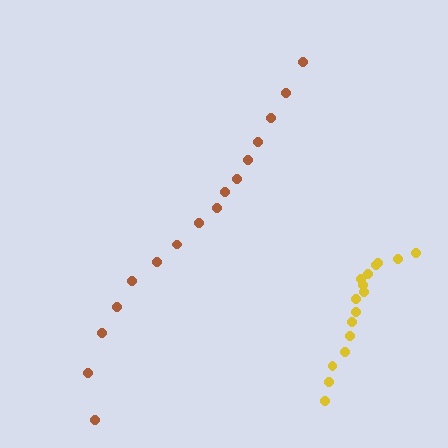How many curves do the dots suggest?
There are 2 distinct paths.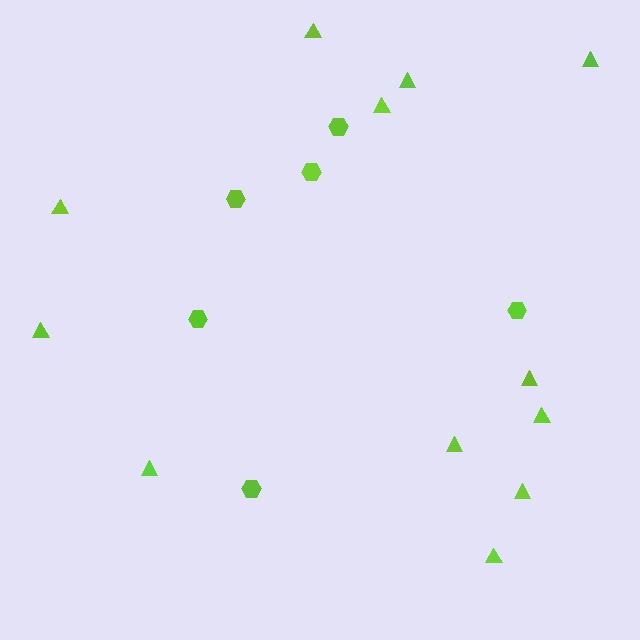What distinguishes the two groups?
There are 2 groups: one group of hexagons (6) and one group of triangles (12).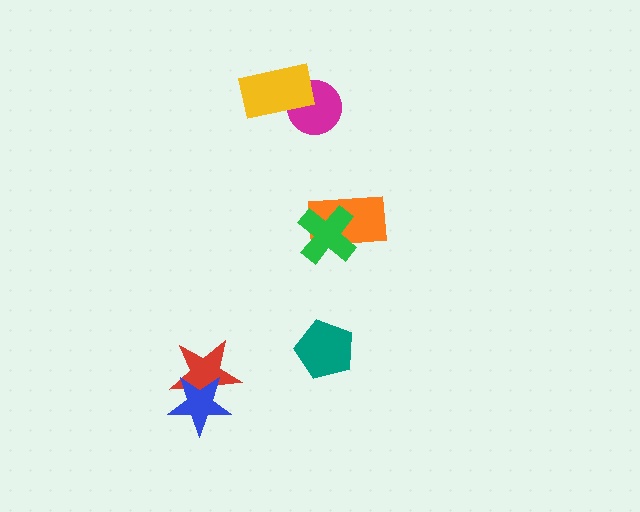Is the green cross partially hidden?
No, no other shape covers it.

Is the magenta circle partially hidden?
Yes, it is partially covered by another shape.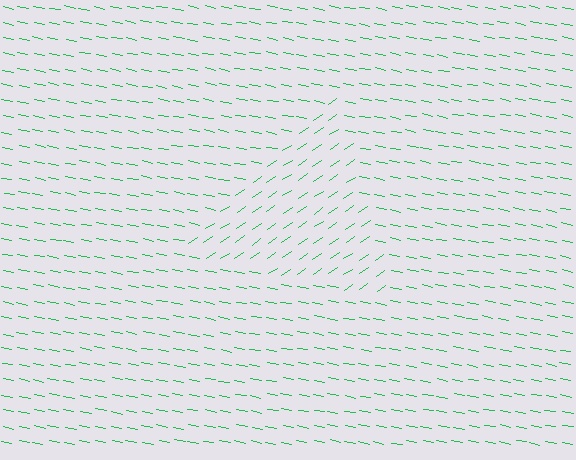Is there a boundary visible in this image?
Yes, there is a texture boundary formed by a change in line orientation.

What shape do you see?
I see a triangle.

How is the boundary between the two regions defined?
The boundary is defined purely by a change in line orientation (approximately 45 degrees difference). All lines are the same color and thickness.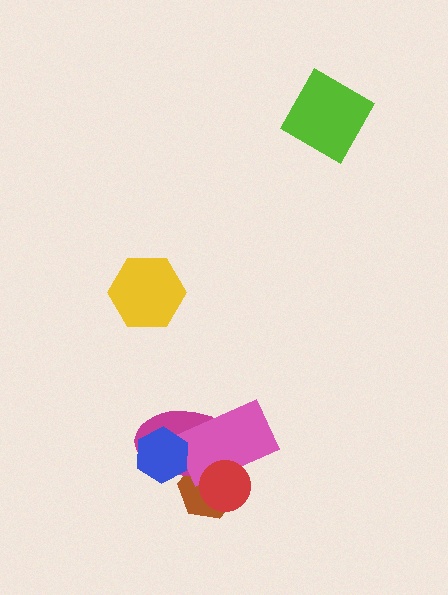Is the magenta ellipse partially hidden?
Yes, it is partially covered by another shape.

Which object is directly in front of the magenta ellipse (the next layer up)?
The pink rectangle is directly in front of the magenta ellipse.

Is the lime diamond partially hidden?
No, no other shape covers it.